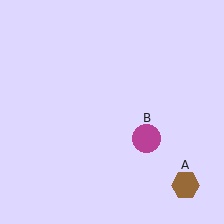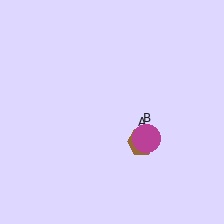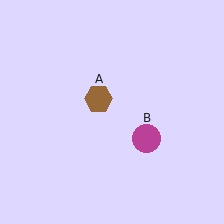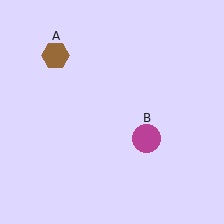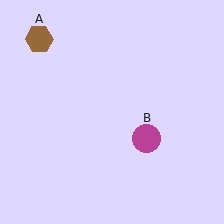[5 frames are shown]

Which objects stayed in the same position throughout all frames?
Magenta circle (object B) remained stationary.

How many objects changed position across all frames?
1 object changed position: brown hexagon (object A).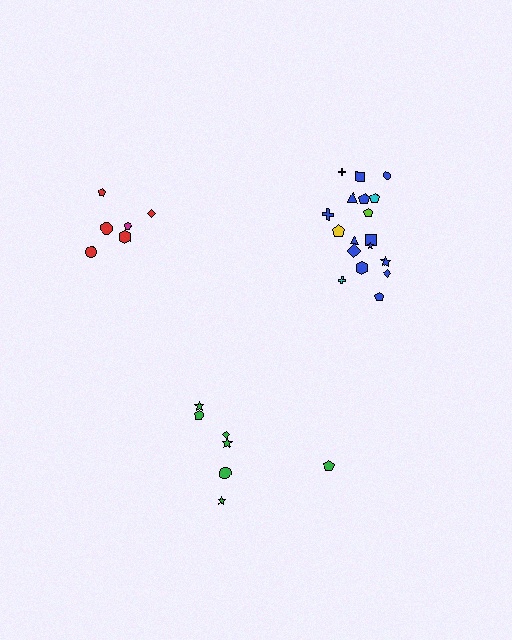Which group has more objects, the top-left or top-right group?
The top-right group.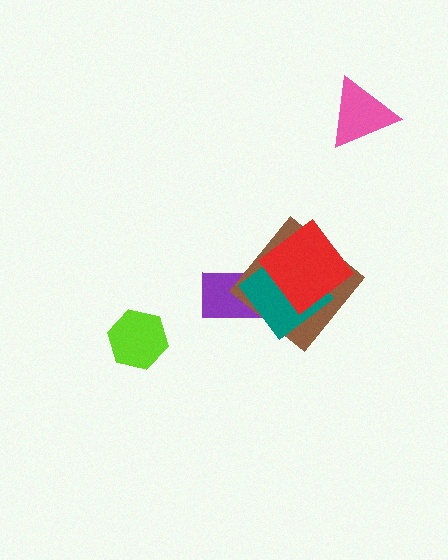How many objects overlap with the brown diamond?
3 objects overlap with the brown diamond.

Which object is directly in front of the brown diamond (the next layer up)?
The teal diamond is directly in front of the brown diamond.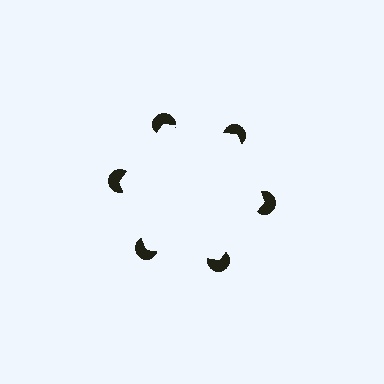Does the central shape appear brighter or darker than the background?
It typically appears slightly brighter than the background, even though no actual brightness change is drawn.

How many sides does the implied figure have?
6 sides.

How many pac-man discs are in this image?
There are 6 — one at each vertex of the illusory hexagon.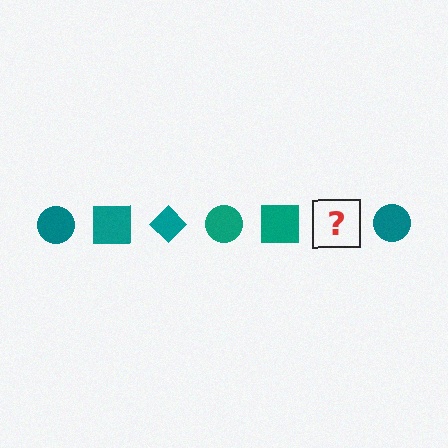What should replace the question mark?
The question mark should be replaced with a teal diamond.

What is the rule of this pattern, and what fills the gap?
The rule is that the pattern cycles through circle, square, diamond shapes in teal. The gap should be filled with a teal diamond.